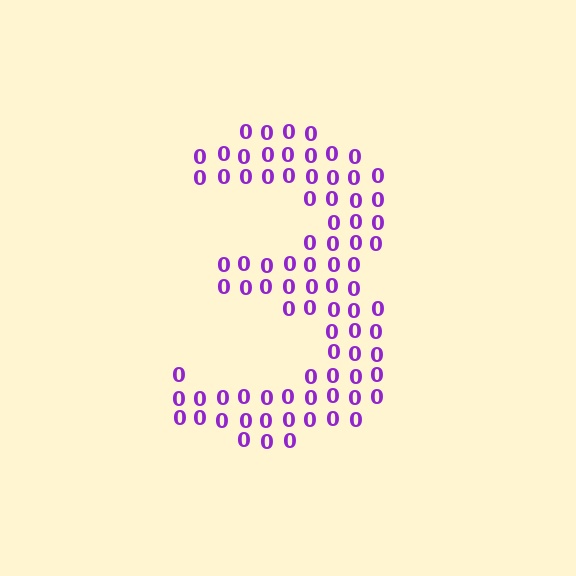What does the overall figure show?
The overall figure shows the digit 3.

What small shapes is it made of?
It is made of small digit 0's.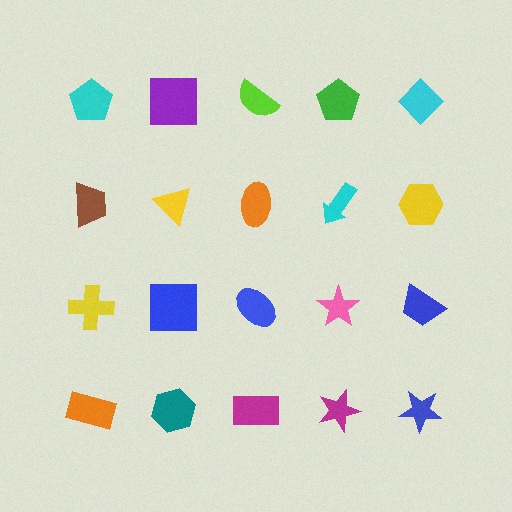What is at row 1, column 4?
A green pentagon.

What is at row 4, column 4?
A magenta star.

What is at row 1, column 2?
A purple square.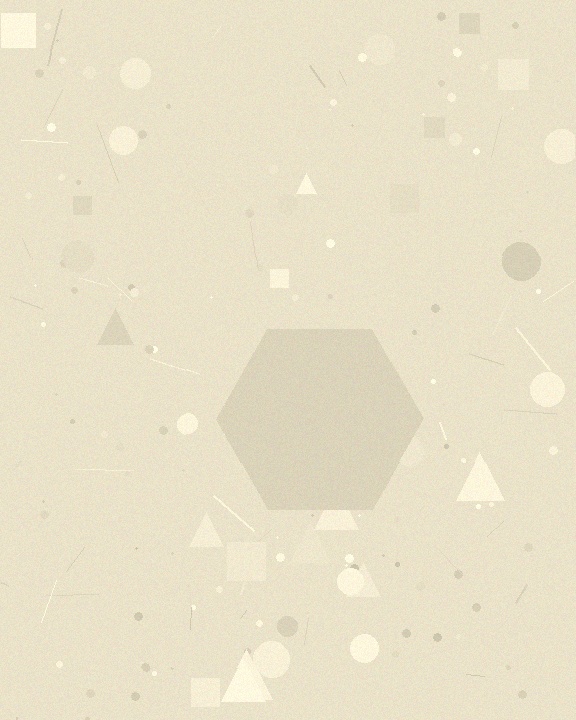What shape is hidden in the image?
A hexagon is hidden in the image.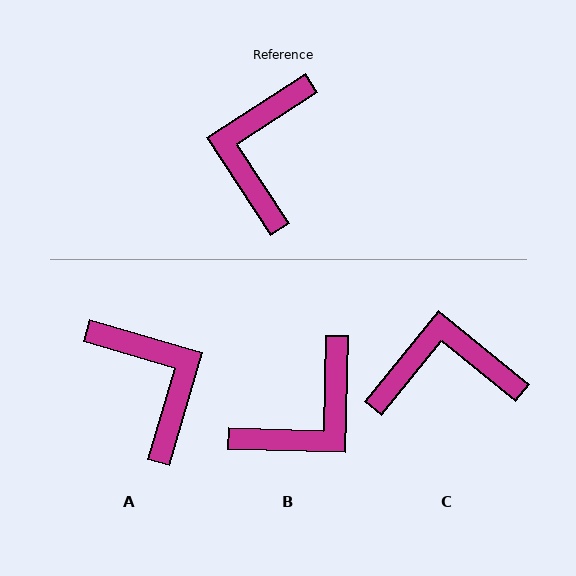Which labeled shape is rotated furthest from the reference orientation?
B, about 145 degrees away.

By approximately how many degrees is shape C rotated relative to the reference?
Approximately 72 degrees clockwise.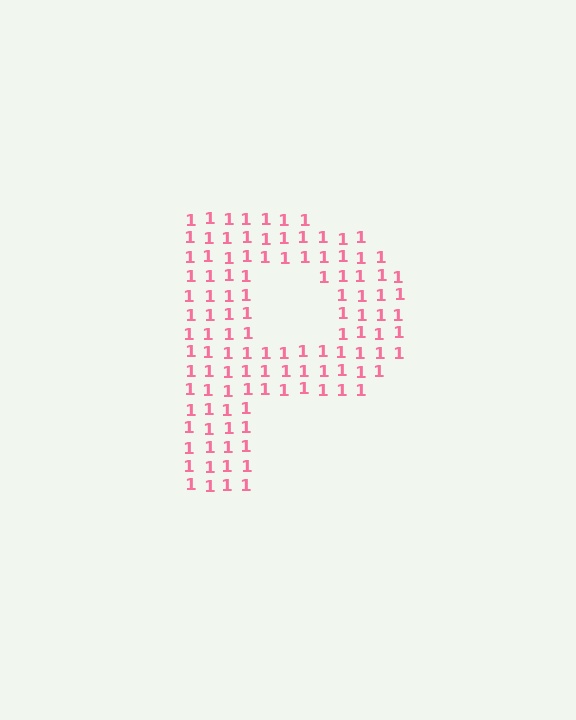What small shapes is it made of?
It is made of small digit 1's.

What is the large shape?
The large shape is the letter P.